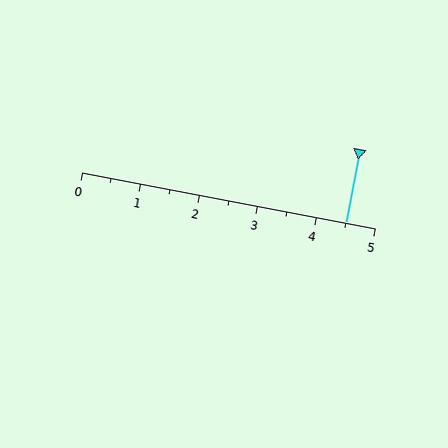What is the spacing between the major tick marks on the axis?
The major ticks are spaced 1 apart.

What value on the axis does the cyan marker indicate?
The marker indicates approximately 4.5.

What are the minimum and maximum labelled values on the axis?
The axis runs from 0 to 5.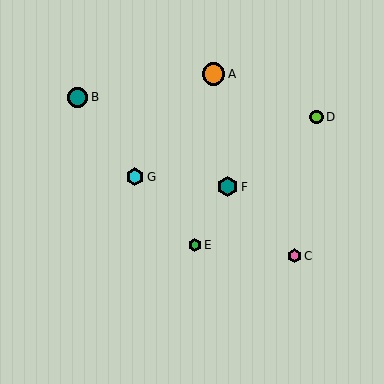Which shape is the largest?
The orange circle (labeled A) is the largest.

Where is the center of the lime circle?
The center of the lime circle is at (317, 117).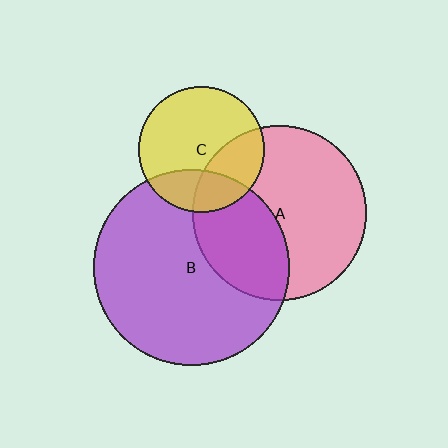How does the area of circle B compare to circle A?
Approximately 1.3 times.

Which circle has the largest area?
Circle B (purple).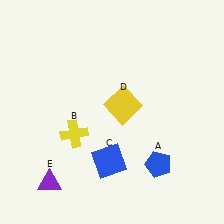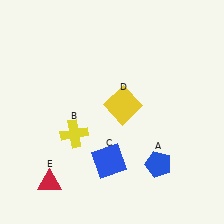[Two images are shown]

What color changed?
The triangle (E) changed from purple in Image 1 to red in Image 2.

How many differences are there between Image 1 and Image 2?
There is 1 difference between the two images.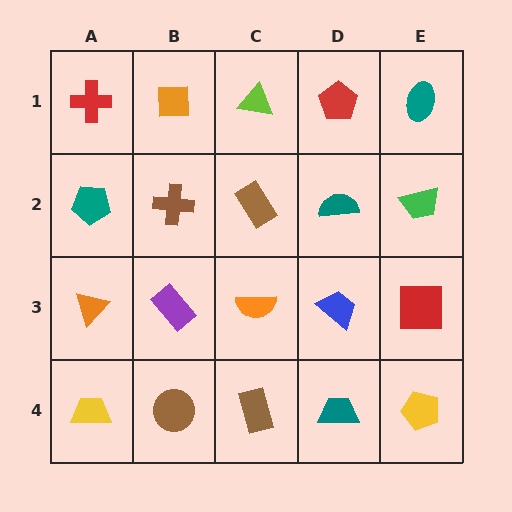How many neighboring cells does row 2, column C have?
4.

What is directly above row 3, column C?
A brown rectangle.